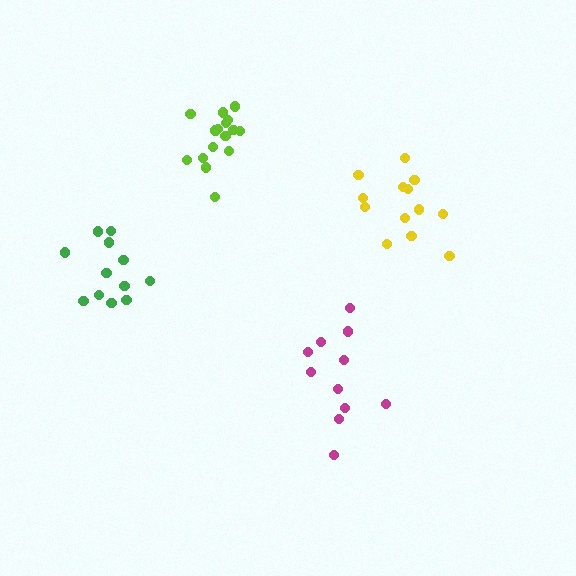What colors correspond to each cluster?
The clusters are colored: magenta, yellow, lime, green.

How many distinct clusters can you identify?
There are 4 distinct clusters.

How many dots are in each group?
Group 1: 11 dots, Group 2: 13 dots, Group 3: 16 dots, Group 4: 12 dots (52 total).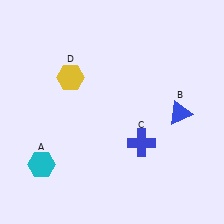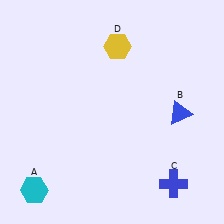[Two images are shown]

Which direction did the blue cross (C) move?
The blue cross (C) moved down.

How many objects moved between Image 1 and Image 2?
3 objects moved between the two images.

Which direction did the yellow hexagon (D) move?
The yellow hexagon (D) moved right.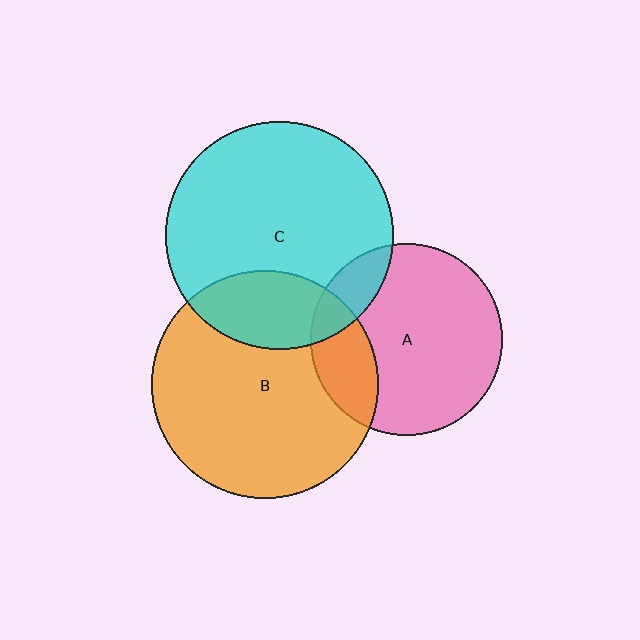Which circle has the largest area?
Circle C (cyan).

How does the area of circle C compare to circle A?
Approximately 1.4 times.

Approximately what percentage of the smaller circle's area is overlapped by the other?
Approximately 25%.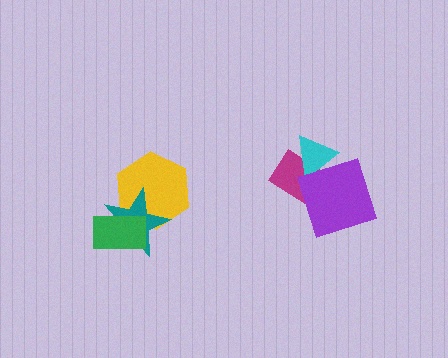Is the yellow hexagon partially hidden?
Yes, it is partially covered by another shape.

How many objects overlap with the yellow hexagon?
2 objects overlap with the yellow hexagon.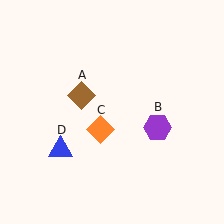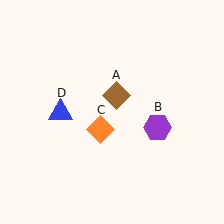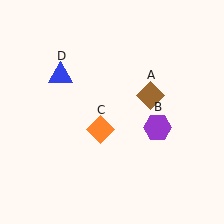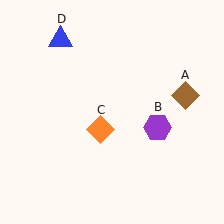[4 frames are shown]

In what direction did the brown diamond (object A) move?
The brown diamond (object A) moved right.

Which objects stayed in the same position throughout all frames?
Purple hexagon (object B) and orange diamond (object C) remained stationary.